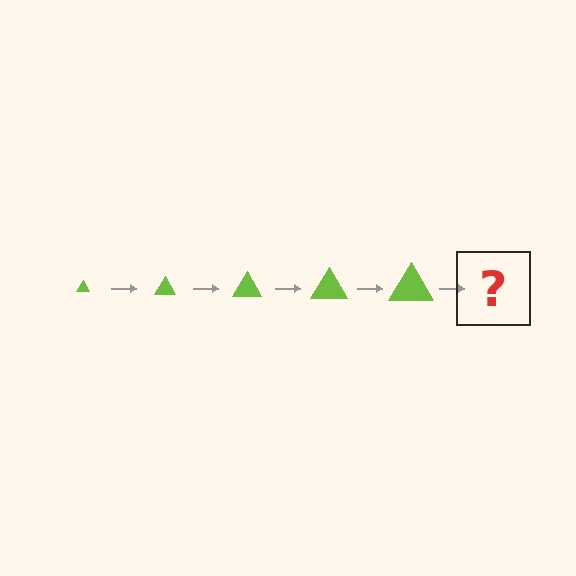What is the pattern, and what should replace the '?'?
The pattern is that the triangle gets progressively larger each step. The '?' should be a lime triangle, larger than the previous one.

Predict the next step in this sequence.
The next step is a lime triangle, larger than the previous one.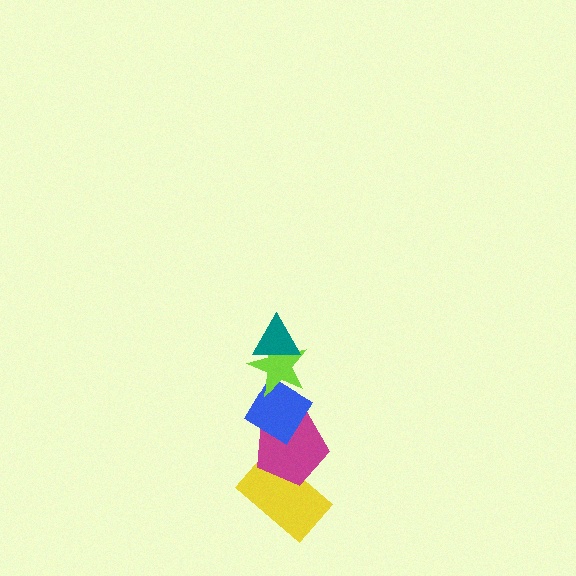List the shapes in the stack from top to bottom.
From top to bottom: the teal triangle, the lime star, the blue diamond, the magenta pentagon, the yellow rectangle.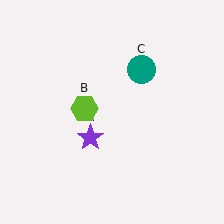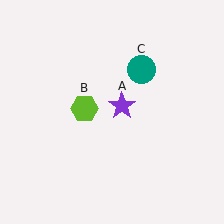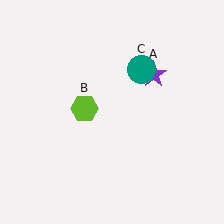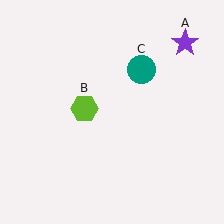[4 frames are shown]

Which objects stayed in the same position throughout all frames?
Lime hexagon (object B) and teal circle (object C) remained stationary.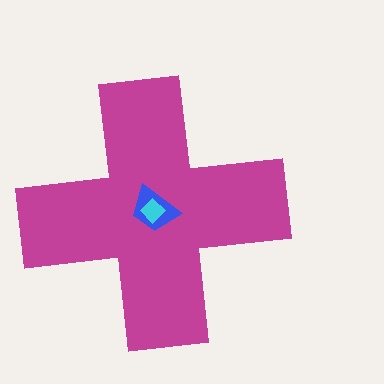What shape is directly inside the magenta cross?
The blue trapezoid.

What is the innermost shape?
The cyan diamond.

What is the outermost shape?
The magenta cross.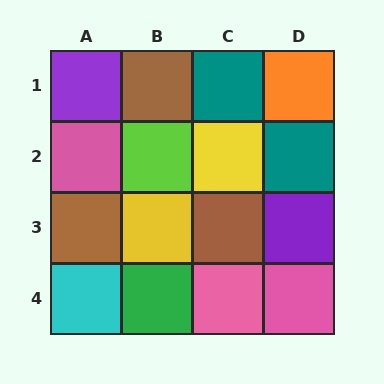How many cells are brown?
3 cells are brown.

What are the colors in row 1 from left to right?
Purple, brown, teal, orange.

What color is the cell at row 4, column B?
Green.